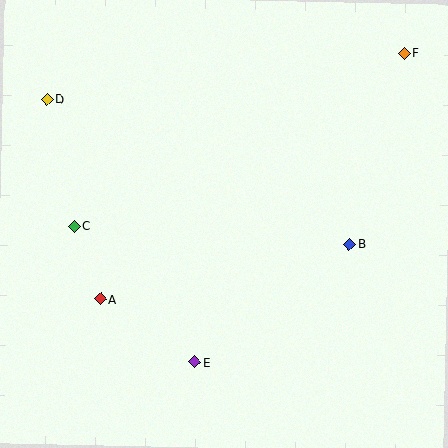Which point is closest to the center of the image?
Point B at (349, 244) is closest to the center.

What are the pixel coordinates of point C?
Point C is at (74, 226).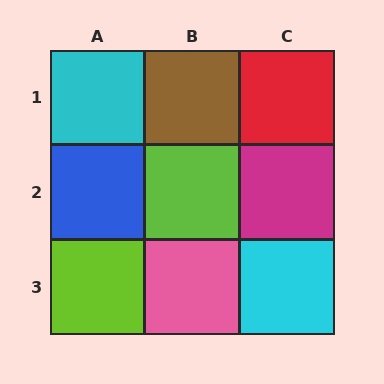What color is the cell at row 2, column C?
Magenta.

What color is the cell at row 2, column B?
Lime.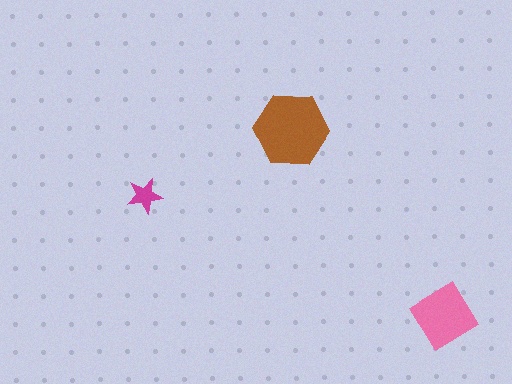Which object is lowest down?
The pink diamond is bottommost.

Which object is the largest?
The brown hexagon.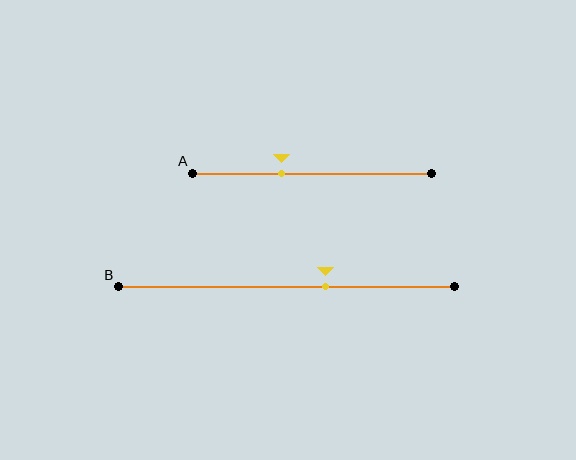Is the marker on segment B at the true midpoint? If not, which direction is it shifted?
No, the marker on segment B is shifted to the right by about 12% of the segment length.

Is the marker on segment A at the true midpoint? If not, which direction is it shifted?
No, the marker on segment A is shifted to the left by about 13% of the segment length.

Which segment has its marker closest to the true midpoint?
Segment B has its marker closest to the true midpoint.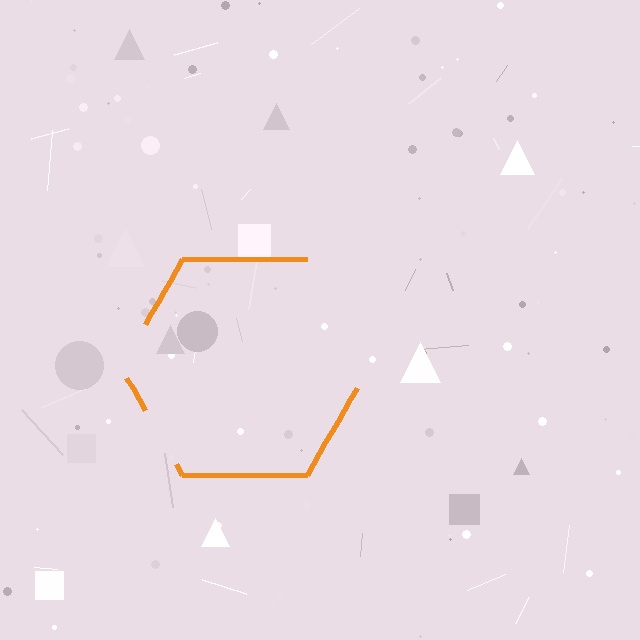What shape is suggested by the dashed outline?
The dashed outline suggests a hexagon.